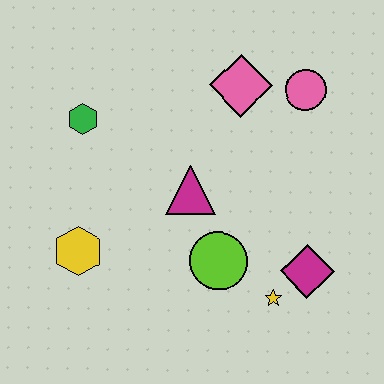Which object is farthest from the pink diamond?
The yellow hexagon is farthest from the pink diamond.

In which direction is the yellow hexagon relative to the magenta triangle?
The yellow hexagon is to the left of the magenta triangle.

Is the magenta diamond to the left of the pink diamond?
No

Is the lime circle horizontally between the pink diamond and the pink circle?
No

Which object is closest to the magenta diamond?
The yellow star is closest to the magenta diamond.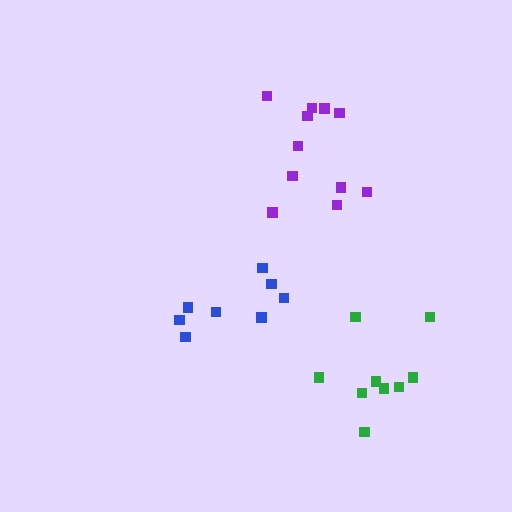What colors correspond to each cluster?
The clusters are colored: green, blue, purple.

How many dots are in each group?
Group 1: 9 dots, Group 2: 8 dots, Group 3: 11 dots (28 total).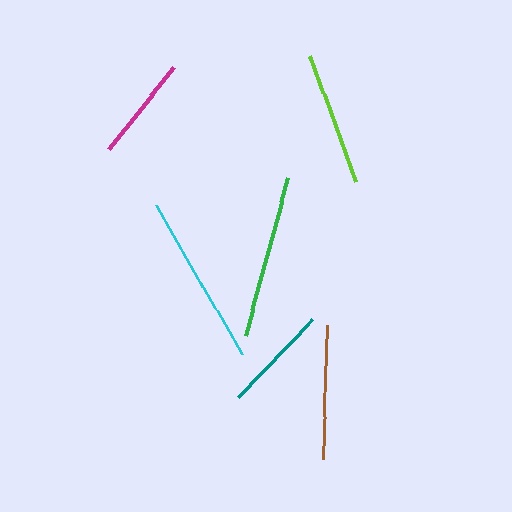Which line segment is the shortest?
The magenta line is the shortest at approximately 106 pixels.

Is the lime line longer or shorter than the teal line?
The lime line is longer than the teal line.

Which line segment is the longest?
The cyan line is the longest at approximately 172 pixels.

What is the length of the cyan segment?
The cyan segment is approximately 172 pixels long.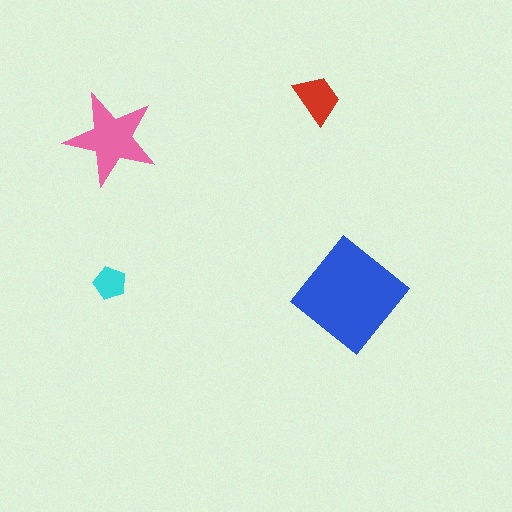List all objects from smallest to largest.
The cyan pentagon, the red trapezoid, the pink star, the blue diamond.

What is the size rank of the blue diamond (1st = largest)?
1st.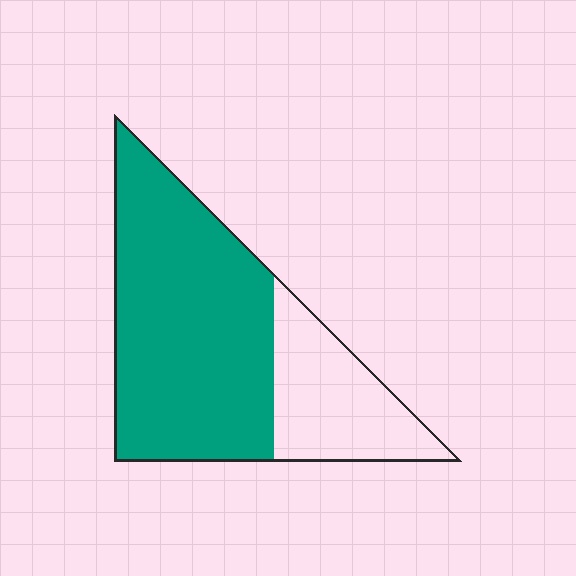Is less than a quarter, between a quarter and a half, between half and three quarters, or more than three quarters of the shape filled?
Between half and three quarters.